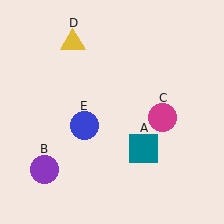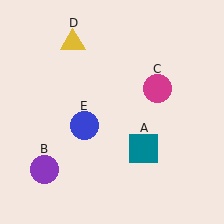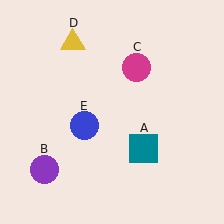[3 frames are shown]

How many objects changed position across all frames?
1 object changed position: magenta circle (object C).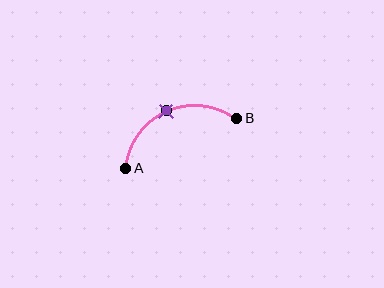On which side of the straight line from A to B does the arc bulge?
The arc bulges above the straight line connecting A and B.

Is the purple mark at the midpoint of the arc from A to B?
Yes. The purple mark lies on the arc at equal arc-length from both A and B — it is the arc midpoint.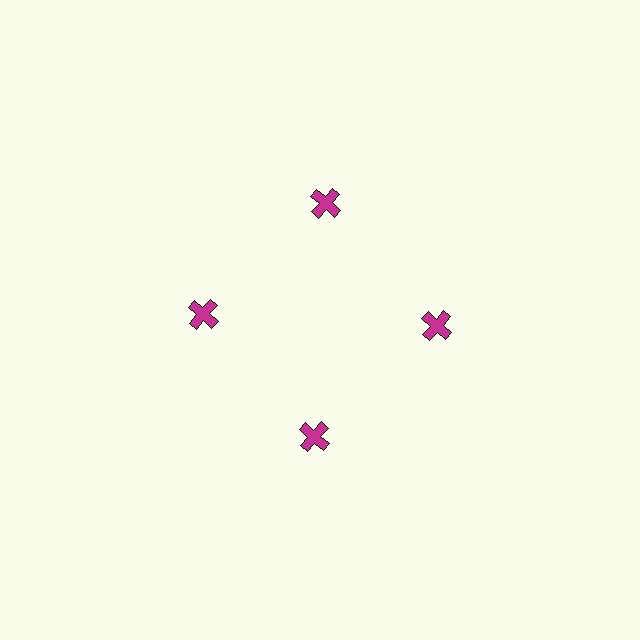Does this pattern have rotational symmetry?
Yes, this pattern has 4-fold rotational symmetry. It looks the same after rotating 90 degrees around the center.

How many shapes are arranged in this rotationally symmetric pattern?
There are 4 shapes, arranged in 4 groups of 1.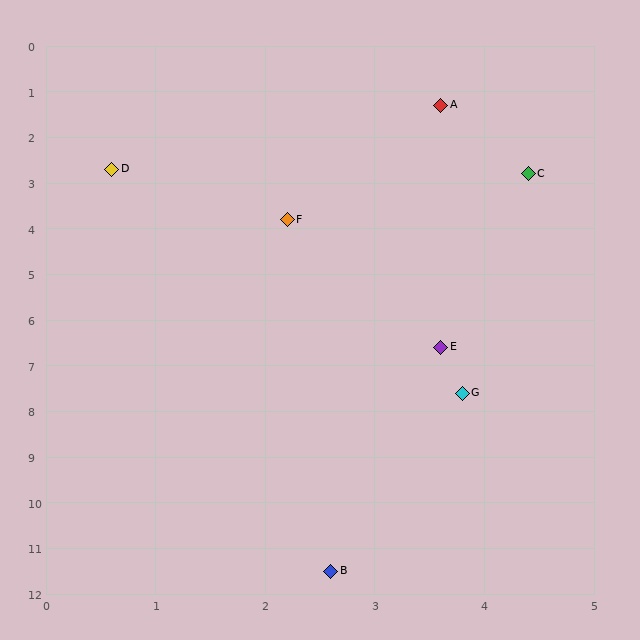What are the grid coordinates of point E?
Point E is at approximately (3.6, 6.6).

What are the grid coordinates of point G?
Point G is at approximately (3.8, 7.6).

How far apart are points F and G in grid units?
Points F and G are about 4.1 grid units apart.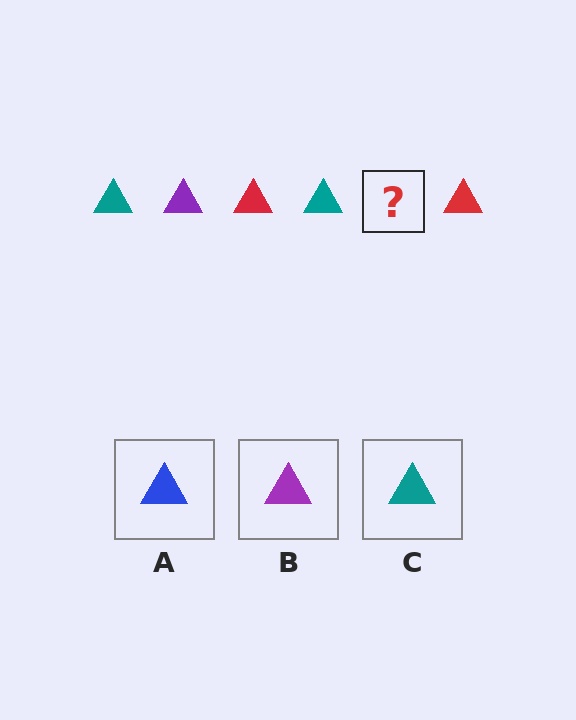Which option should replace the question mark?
Option B.